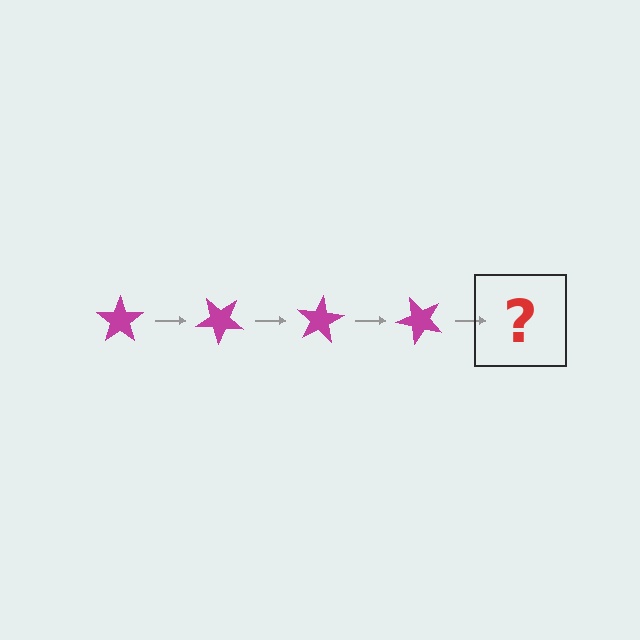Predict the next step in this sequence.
The next step is a magenta star rotated 160 degrees.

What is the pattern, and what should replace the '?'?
The pattern is that the star rotates 40 degrees each step. The '?' should be a magenta star rotated 160 degrees.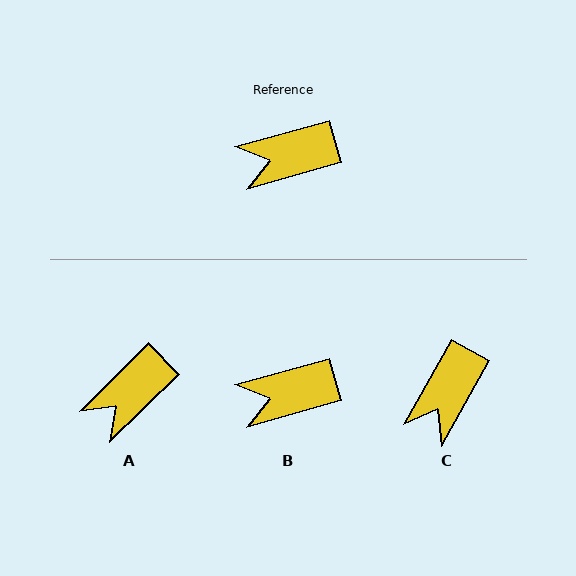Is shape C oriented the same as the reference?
No, it is off by about 45 degrees.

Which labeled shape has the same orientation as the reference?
B.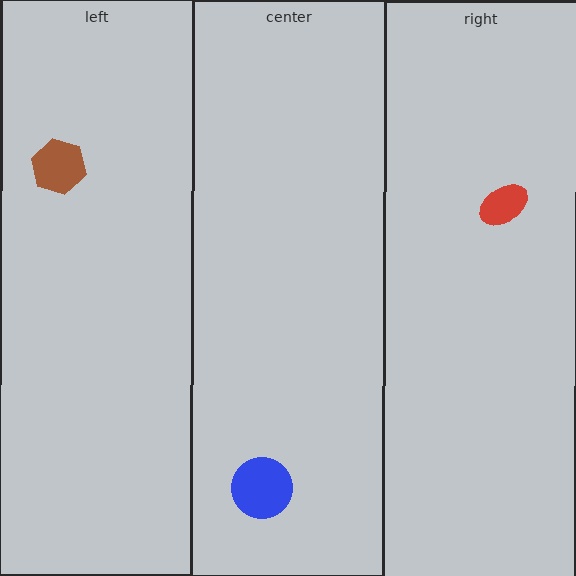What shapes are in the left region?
The brown hexagon.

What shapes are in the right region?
The red ellipse.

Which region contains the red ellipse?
The right region.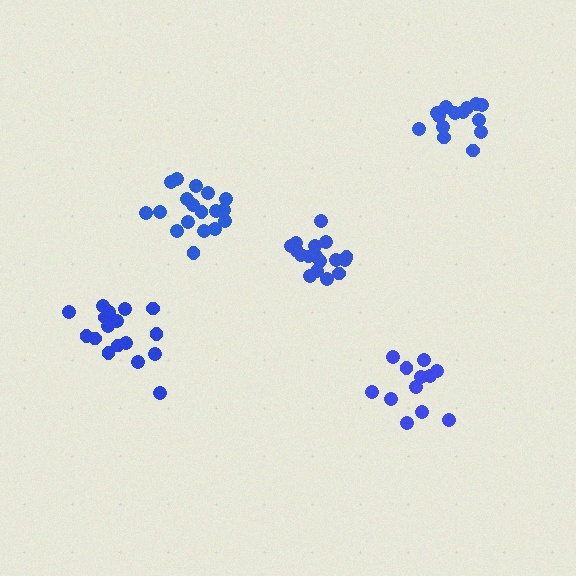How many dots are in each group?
Group 1: 12 dots, Group 2: 18 dots, Group 3: 17 dots, Group 4: 17 dots, Group 5: 14 dots (78 total).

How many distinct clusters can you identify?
There are 5 distinct clusters.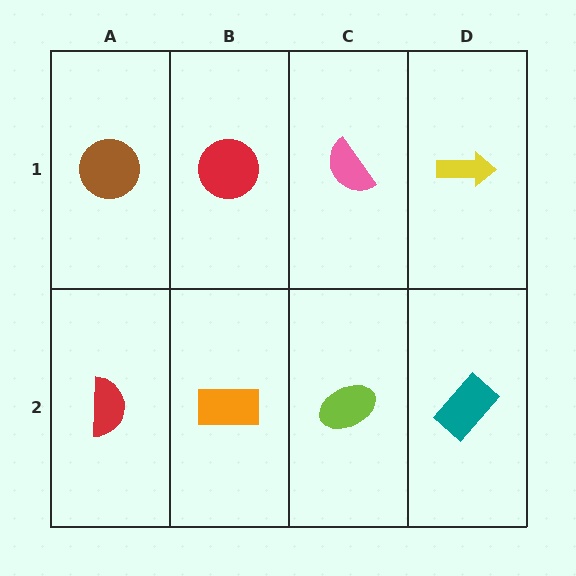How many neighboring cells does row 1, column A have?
2.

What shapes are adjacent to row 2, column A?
A brown circle (row 1, column A), an orange rectangle (row 2, column B).